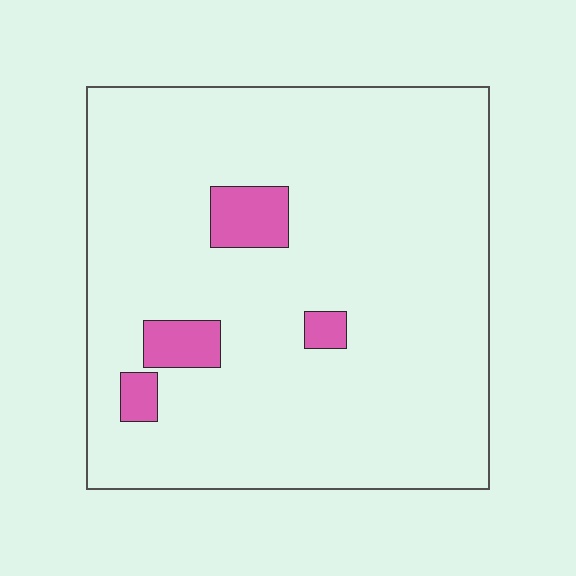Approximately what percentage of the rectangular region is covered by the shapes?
Approximately 5%.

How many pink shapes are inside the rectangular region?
4.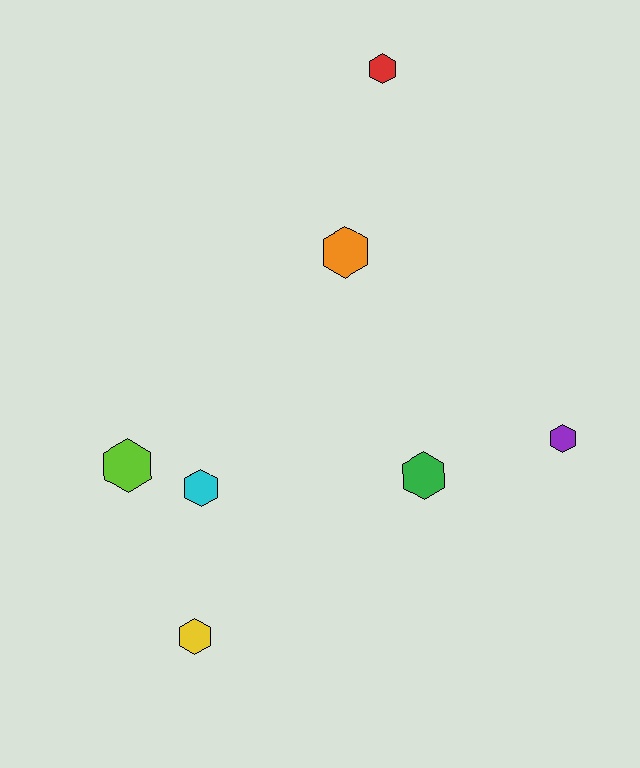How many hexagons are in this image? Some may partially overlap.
There are 7 hexagons.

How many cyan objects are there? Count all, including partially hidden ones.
There is 1 cyan object.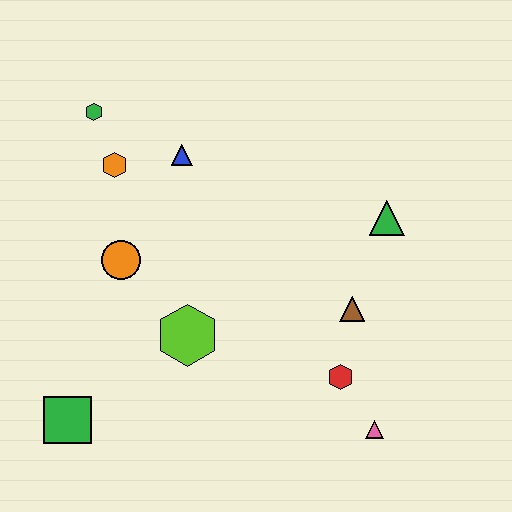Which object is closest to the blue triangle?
The orange hexagon is closest to the blue triangle.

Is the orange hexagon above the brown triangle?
Yes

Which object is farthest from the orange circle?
The pink triangle is farthest from the orange circle.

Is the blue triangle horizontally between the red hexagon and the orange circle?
Yes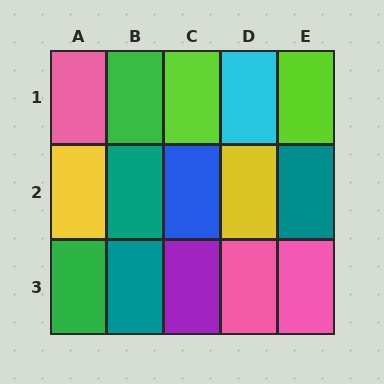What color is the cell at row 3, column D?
Pink.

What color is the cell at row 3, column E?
Pink.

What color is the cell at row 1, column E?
Lime.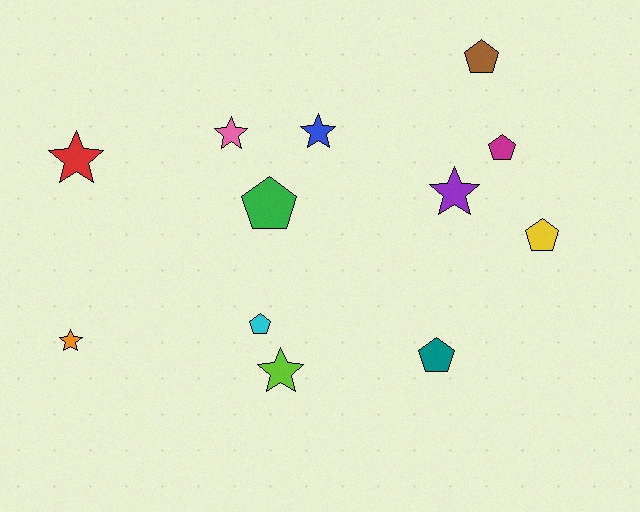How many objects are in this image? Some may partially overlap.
There are 12 objects.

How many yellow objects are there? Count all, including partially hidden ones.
There is 1 yellow object.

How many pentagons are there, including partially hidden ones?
There are 6 pentagons.